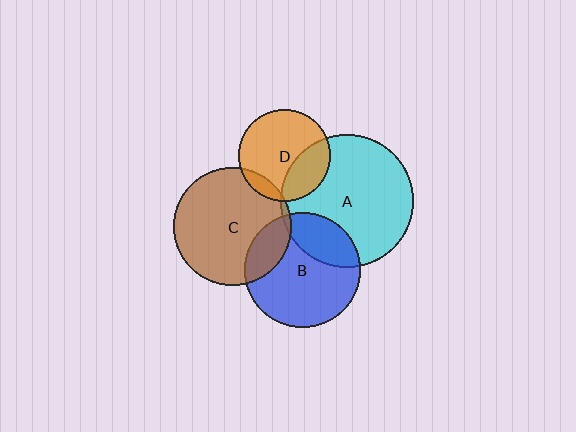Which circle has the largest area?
Circle A (cyan).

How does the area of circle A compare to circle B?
Approximately 1.3 times.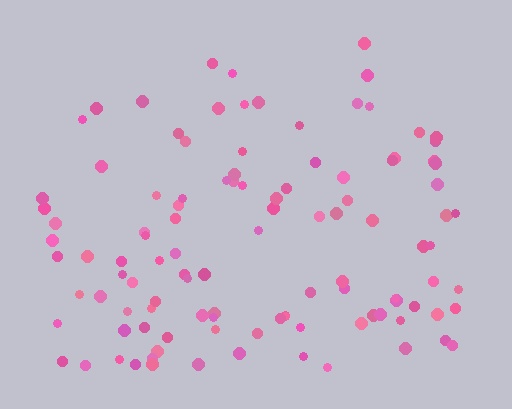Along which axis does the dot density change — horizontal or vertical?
Vertical.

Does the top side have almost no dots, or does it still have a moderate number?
Still a moderate number, just noticeably fewer than the bottom.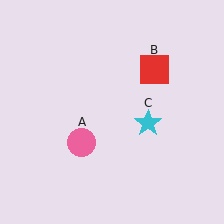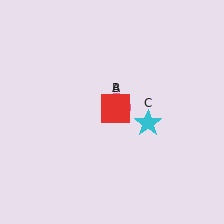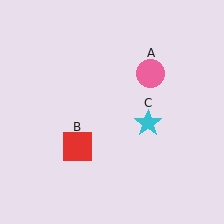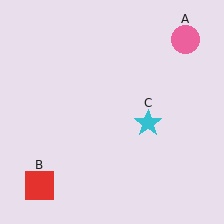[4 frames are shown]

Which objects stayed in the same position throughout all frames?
Cyan star (object C) remained stationary.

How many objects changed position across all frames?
2 objects changed position: pink circle (object A), red square (object B).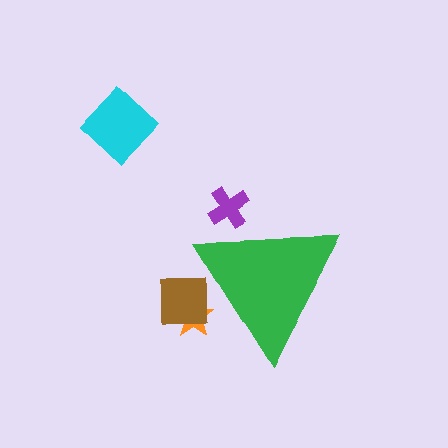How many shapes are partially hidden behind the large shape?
3 shapes are partially hidden.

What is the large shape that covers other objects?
A green triangle.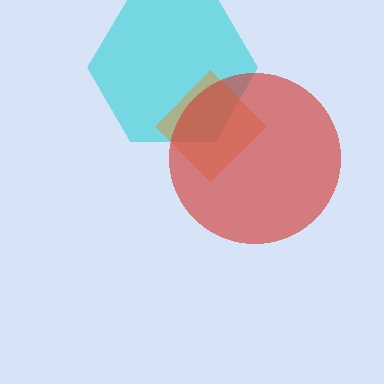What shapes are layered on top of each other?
The layered shapes are: a cyan hexagon, an orange diamond, a red circle.